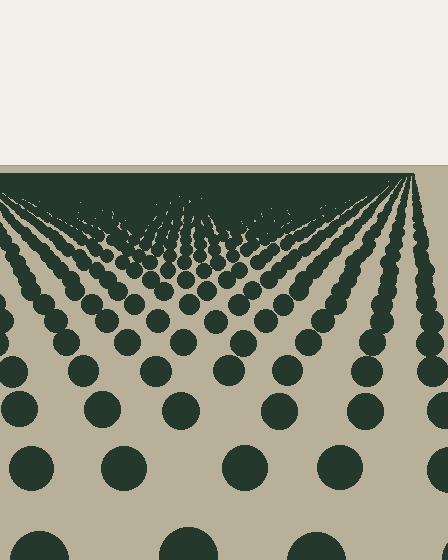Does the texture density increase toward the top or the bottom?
Density increases toward the top.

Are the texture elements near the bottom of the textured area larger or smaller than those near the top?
Larger. Near the bottom, elements are closer to the viewer and appear at a bigger on-screen size.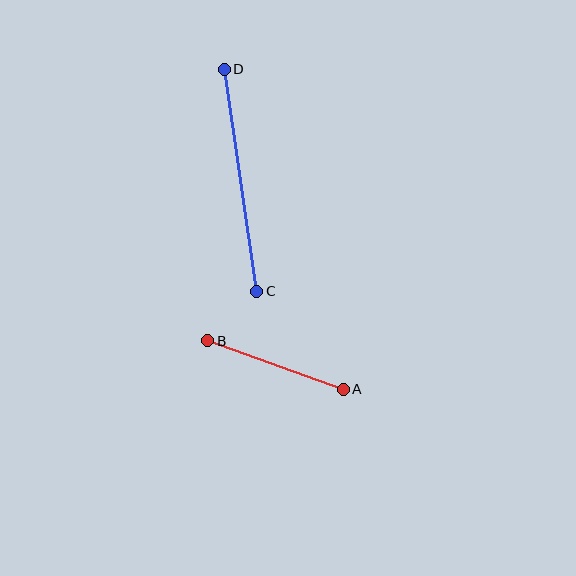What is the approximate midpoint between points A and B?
The midpoint is at approximately (276, 365) pixels.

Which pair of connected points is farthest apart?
Points C and D are farthest apart.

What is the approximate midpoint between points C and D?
The midpoint is at approximately (241, 180) pixels.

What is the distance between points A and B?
The distance is approximately 144 pixels.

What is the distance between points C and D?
The distance is approximately 224 pixels.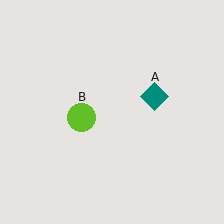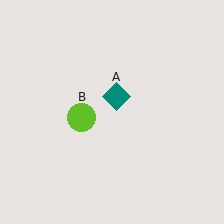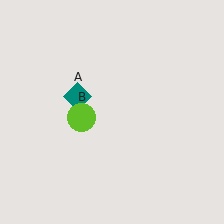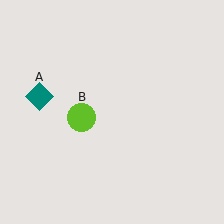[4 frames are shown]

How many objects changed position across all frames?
1 object changed position: teal diamond (object A).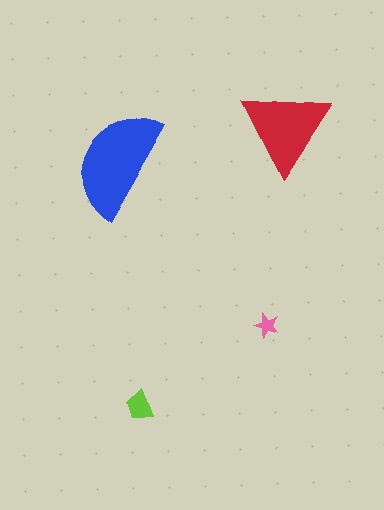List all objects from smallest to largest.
The pink star, the lime trapezoid, the red triangle, the blue semicircle.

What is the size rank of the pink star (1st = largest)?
4th.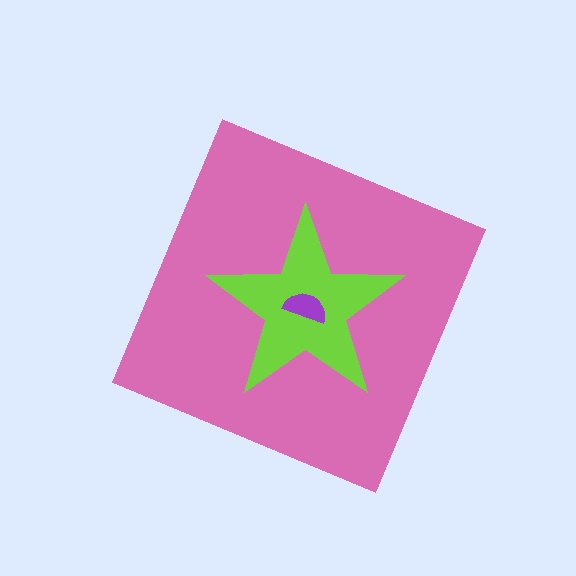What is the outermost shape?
The pink diamond.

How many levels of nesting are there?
3.